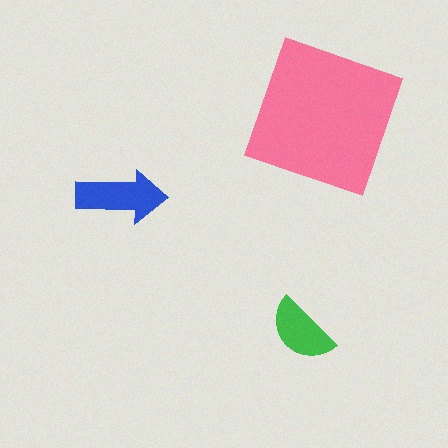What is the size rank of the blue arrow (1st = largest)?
2nd.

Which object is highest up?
The pink square is topmost.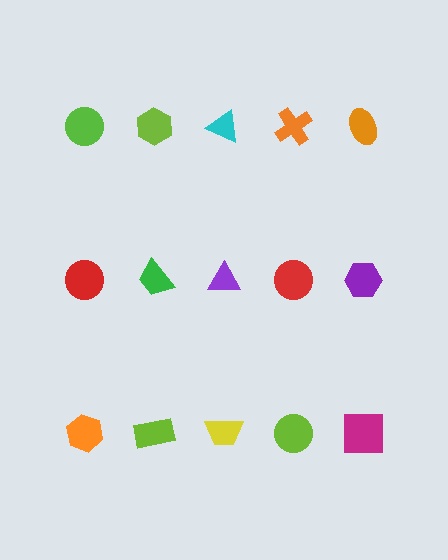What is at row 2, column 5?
A purple hexagon.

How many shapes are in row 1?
5 shapes.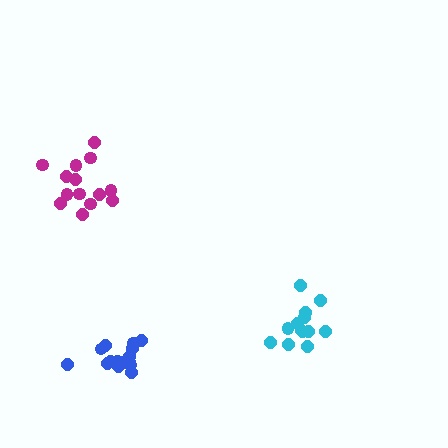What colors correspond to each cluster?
The clusters are colored: blue, cyan, magenta.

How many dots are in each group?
Group 1: 16 dots, Group 2: 13 dots, Group 3: 14 dots (43 total).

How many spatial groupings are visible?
There are 3 spatial groupings.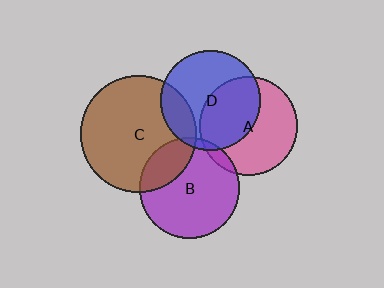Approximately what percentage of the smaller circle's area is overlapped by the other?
Approximately 20%.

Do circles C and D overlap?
Yes.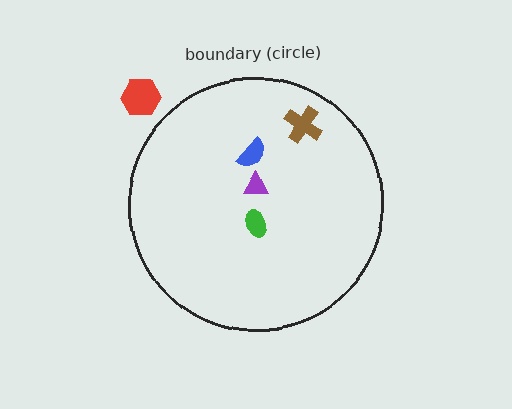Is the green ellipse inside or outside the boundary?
Inside.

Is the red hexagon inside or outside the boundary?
Outside.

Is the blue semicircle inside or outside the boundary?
Inside.